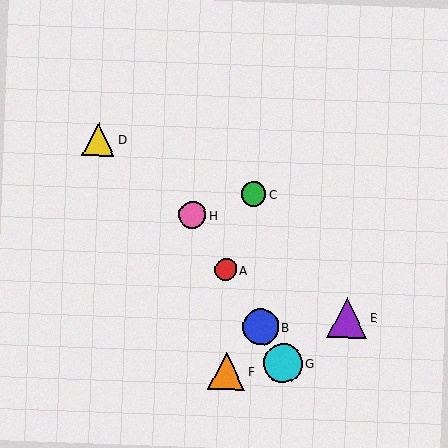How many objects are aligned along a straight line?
4 objects (A, B, G, H) are aligned along a straight line.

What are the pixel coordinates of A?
Object A is at (226, 270).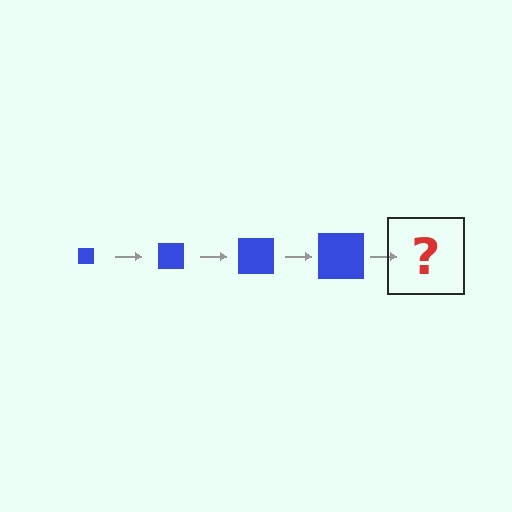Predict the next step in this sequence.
The next step is a blue square, larger than the previous one.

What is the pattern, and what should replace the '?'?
The pattern is that the square gets progressively larger each step. The '?' should be a blue square, larger than the previous one.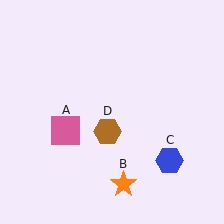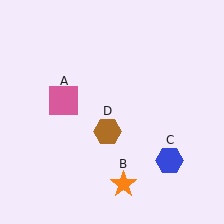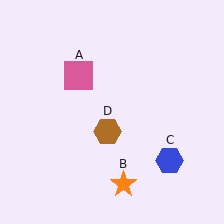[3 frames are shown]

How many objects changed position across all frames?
1 object changed position: pink square (object A).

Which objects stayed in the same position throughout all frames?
Orange star (object B) and blue hexagon (object C) and brown hexagon (object D) remained stationary.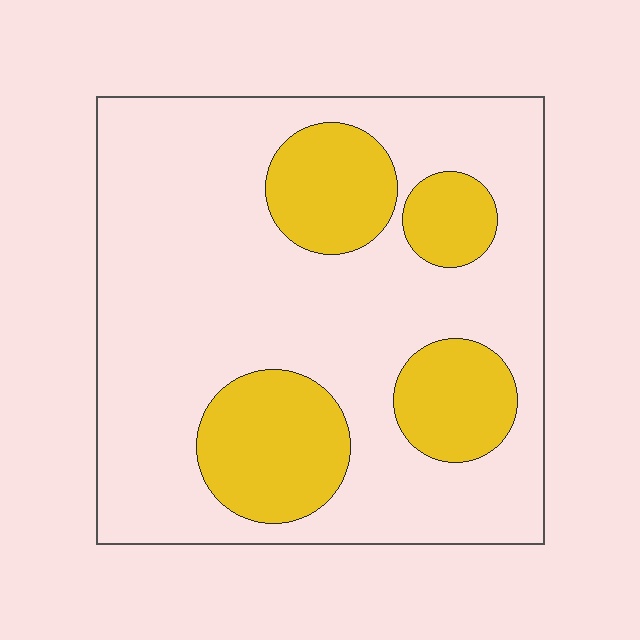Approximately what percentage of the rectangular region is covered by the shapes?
Approximately 25%.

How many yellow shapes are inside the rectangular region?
4.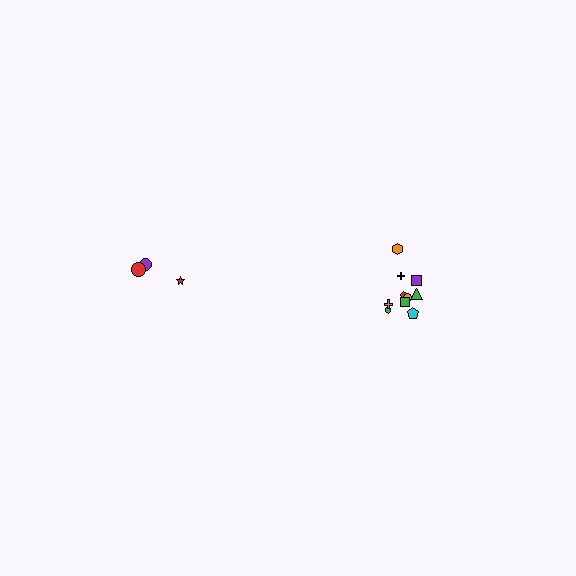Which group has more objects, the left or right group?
The right group.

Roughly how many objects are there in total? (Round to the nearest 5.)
Roughly 15 objects in total.